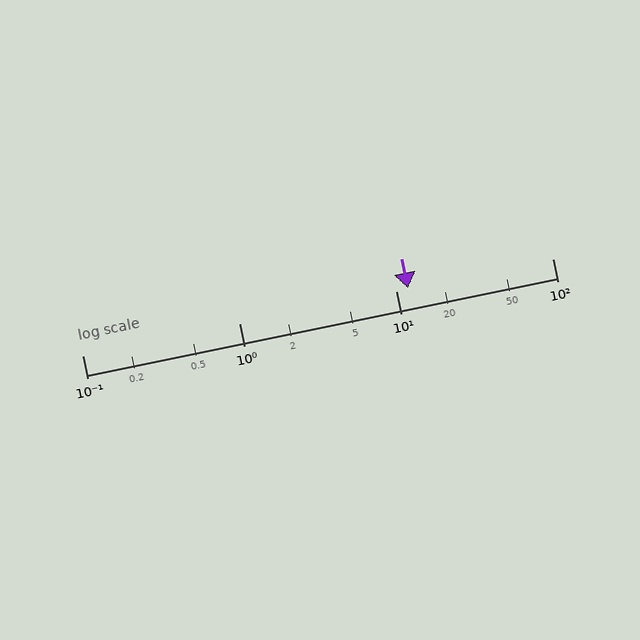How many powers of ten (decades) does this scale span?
The scale spans 3 decades, from 0.1 to 100.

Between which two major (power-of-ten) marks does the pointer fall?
The pointer is between 10 and 100.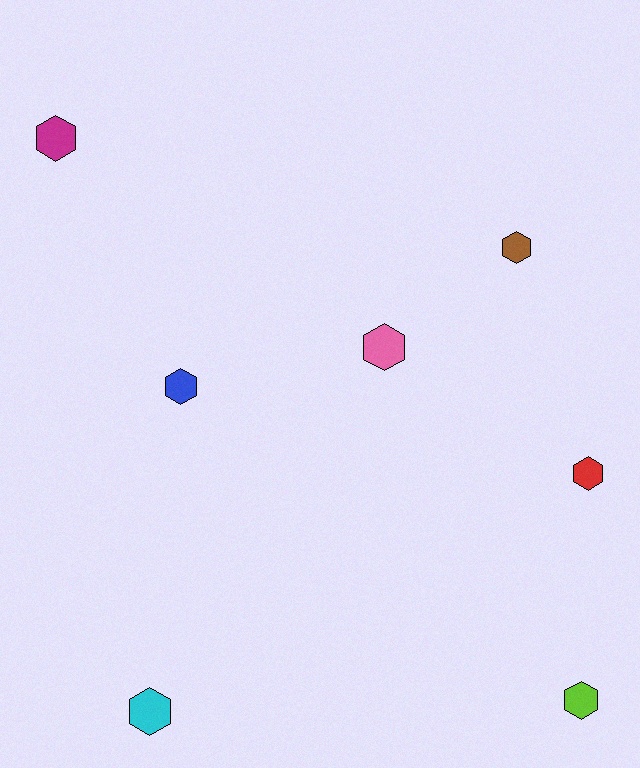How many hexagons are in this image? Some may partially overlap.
There are 7 hexagons.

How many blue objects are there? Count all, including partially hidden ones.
There is 1 blue object.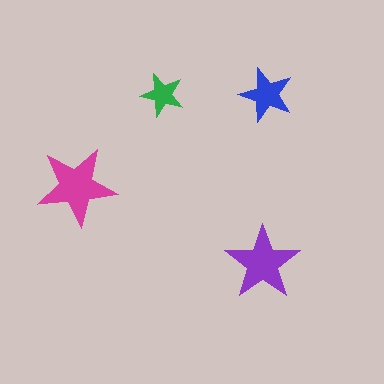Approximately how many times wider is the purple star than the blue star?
About 1.5 times wider.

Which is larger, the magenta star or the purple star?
The magenta one.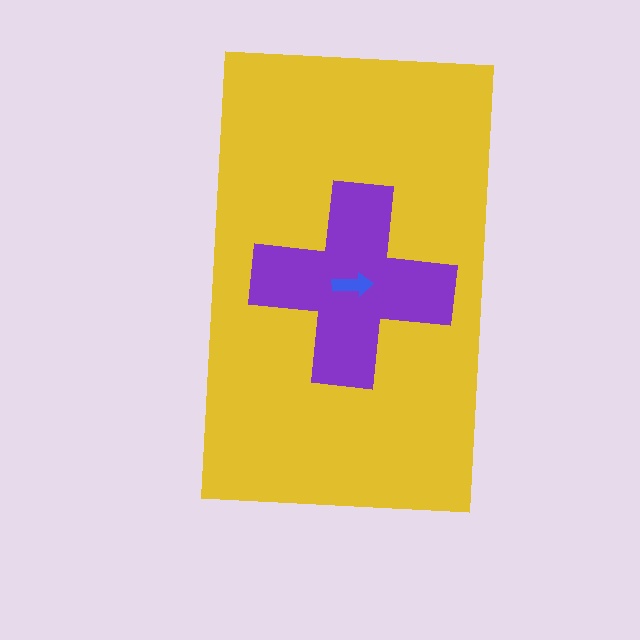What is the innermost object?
The blue arrow.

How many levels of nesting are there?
3.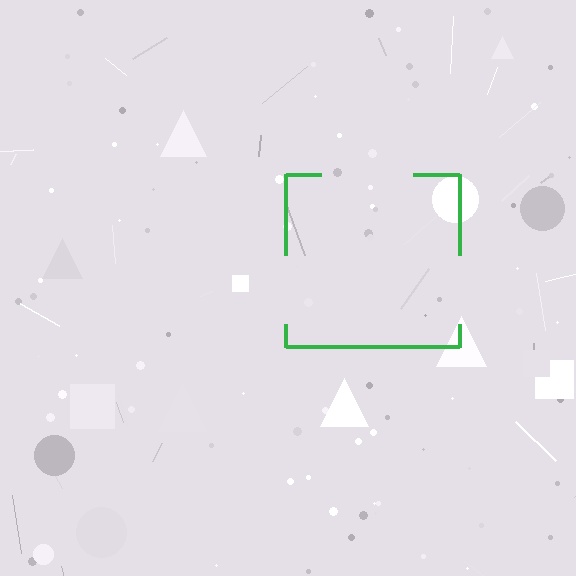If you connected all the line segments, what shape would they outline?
They would outline a square.